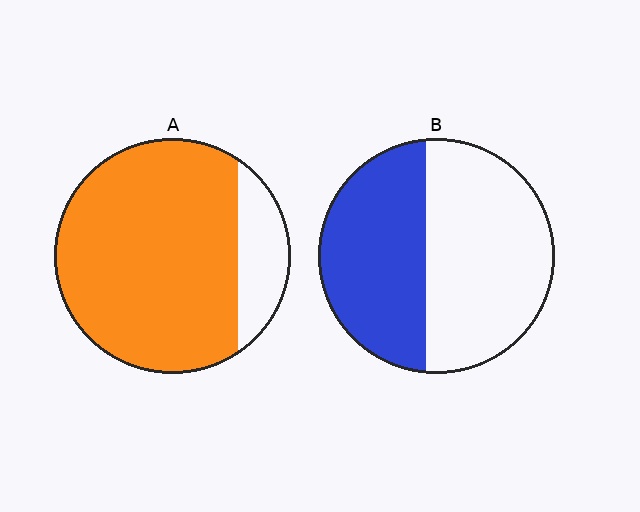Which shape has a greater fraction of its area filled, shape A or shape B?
Shape A.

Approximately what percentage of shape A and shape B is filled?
A is approximately 85% and B is approximately 45%.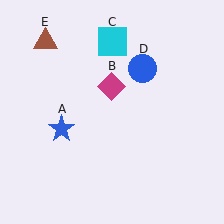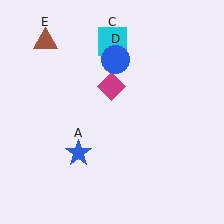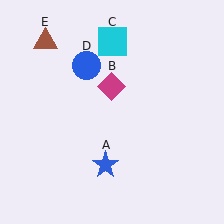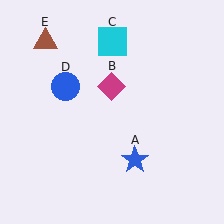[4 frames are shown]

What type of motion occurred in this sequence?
The blue star (object A), blue circle (object D) rotated counterclockwise around the center of the scene.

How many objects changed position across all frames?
2 objects changed position: blue star (object A), blue circle (object D).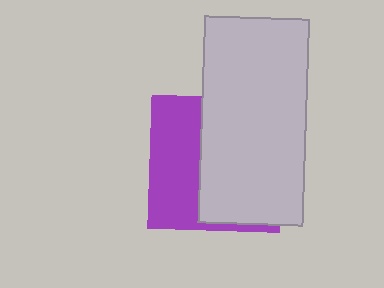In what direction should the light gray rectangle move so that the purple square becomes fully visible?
The light gray rectangle should move right. That is the shortest direction to clear the overlap and leave the purple square fully visible.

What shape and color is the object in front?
The object in front is a light gray rectangle.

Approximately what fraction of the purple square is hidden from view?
Roughly 60% of the purple square is hidden behind the light gray rectangle.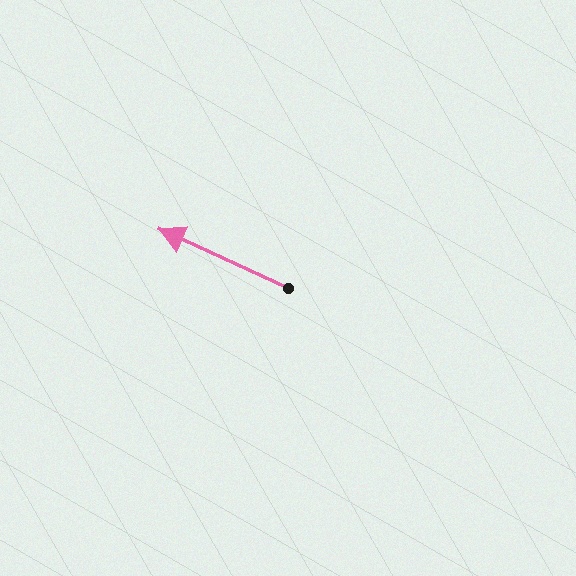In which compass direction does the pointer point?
Northwest.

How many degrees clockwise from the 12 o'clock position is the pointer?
Approximately 295 degrees.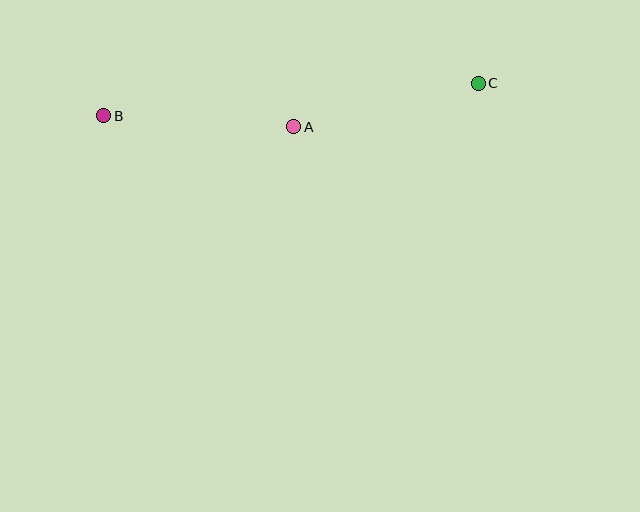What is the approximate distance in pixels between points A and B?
The distance between A and B is approximately 190 pixels.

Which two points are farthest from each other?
Points B and C are farthest from each other.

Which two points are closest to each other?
Points A and C are closest to each other.